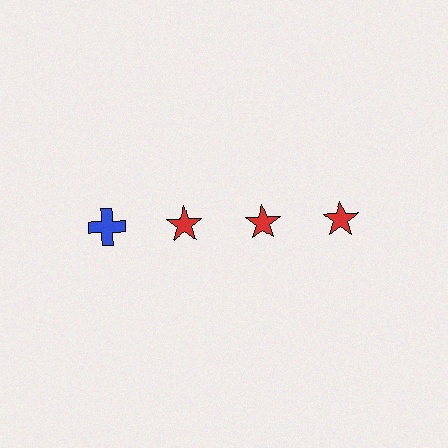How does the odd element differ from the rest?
It differs in both color (blue instead of red) and shape (cross instead of star).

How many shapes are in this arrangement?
There are 4 shapes arranged in a grid pattern.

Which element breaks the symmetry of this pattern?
The blue cross in the top row, leftmost column breaks the symmetry. All other shapes are red stars.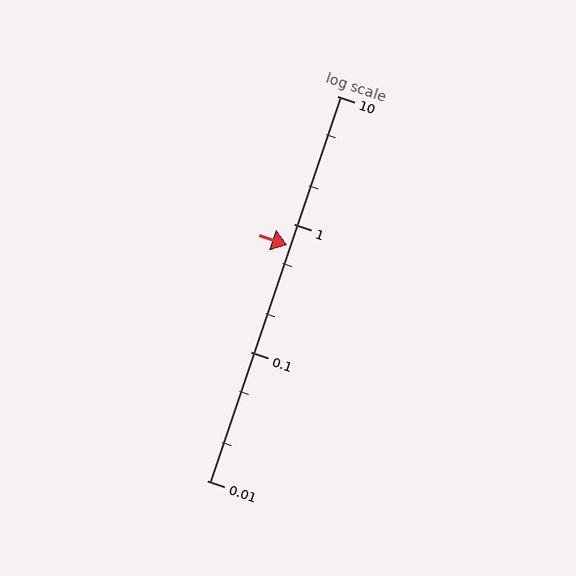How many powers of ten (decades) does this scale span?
The scale spans 3 decades, from 0.01 to 10.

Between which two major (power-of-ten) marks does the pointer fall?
The pointer is between 0.1 and 1.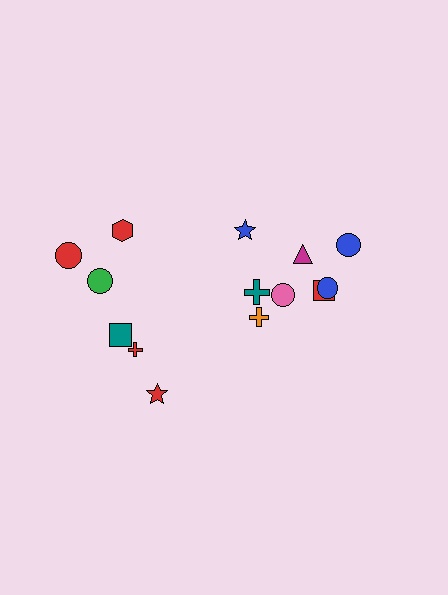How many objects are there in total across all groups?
There are 14 objects.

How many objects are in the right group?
There are 8 objects.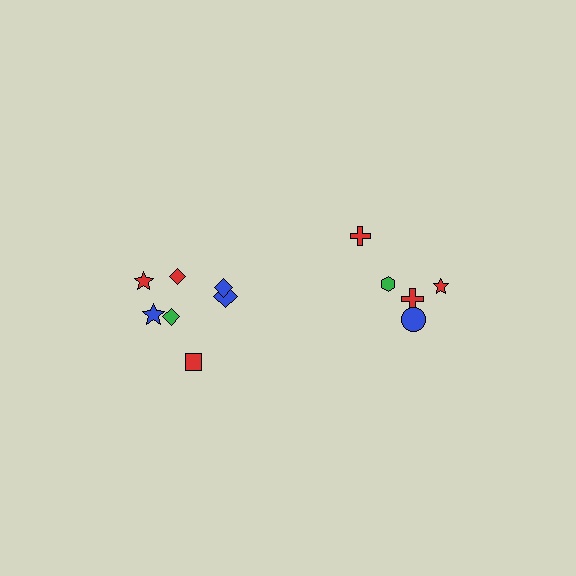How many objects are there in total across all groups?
There are 12 objects.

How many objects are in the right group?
There are 5 objects.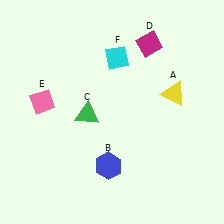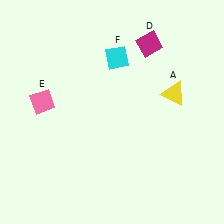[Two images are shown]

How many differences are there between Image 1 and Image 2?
There are 2 differences between the two images.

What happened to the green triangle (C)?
The green triangle (C) was removed in Image 2. It was in the bottom-left area of Image 1.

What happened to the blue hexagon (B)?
The blue hexagon (B) was removed in Image 2. It was in the bottom-left area of Image 1.